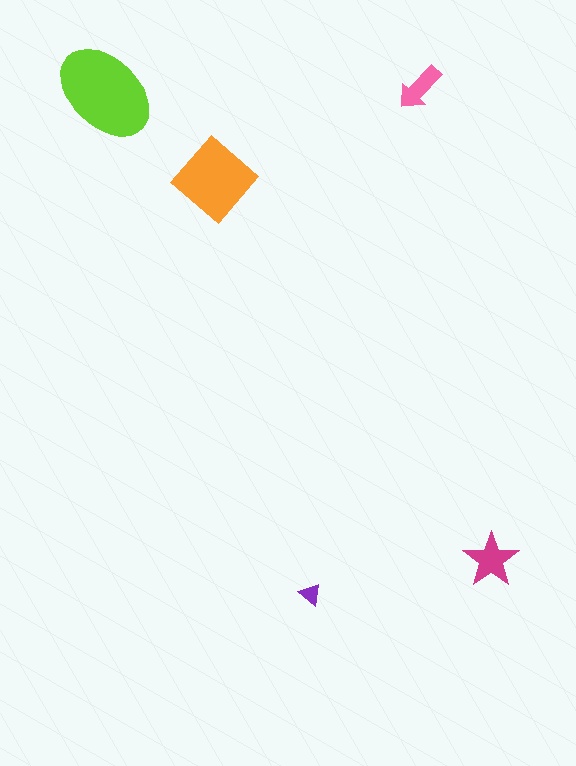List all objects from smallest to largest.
The purple triangle, the pink arrow, the magenta star, the orange diamond, the lime ellipse.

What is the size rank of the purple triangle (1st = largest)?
5th.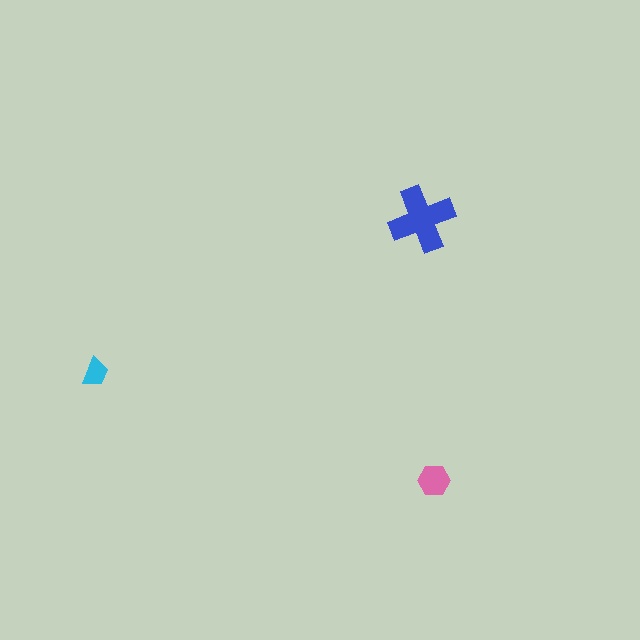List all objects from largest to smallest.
The blue cross, the pink hexagon, the cyan trapezoid.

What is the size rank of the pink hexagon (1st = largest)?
2nd.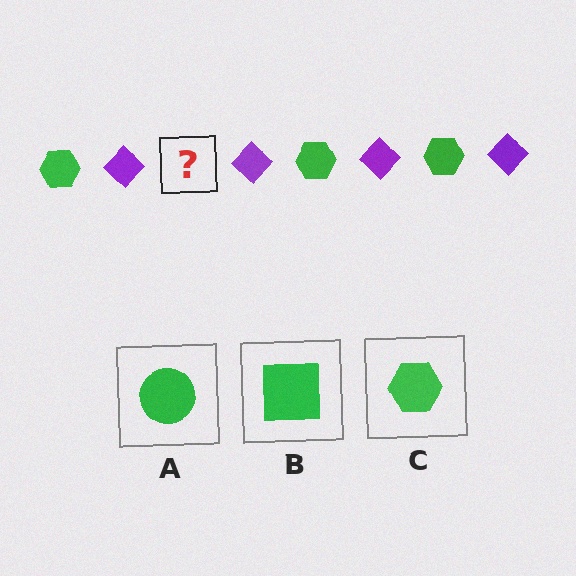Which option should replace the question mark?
Option C.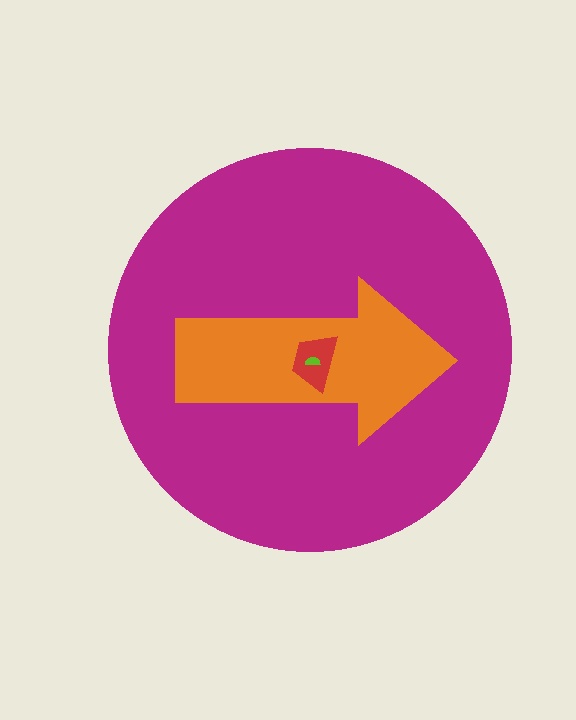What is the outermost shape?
The magenta circle.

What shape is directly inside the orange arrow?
The red trapezoid.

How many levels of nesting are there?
4.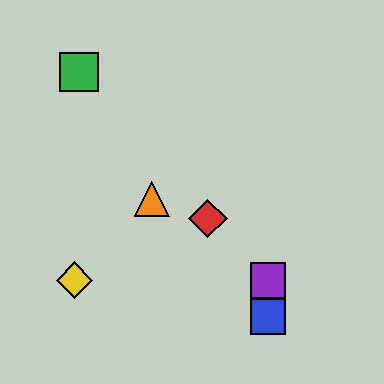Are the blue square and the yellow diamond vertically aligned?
No, the blue square is at x≈268 and the yellow diamond is at x≈75.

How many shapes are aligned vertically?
2 shapes (the blue square, the purple square) are aligned vertically.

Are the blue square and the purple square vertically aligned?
Yes, both are at x≈268.